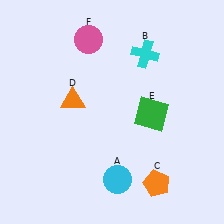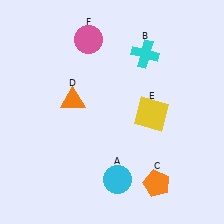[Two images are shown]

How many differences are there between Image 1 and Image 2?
There is 1 difference between the two images.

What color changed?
The square (E) changed from green in Image 1 to yellow in Image 2.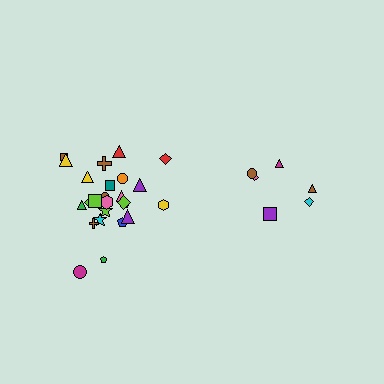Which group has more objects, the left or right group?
The left group.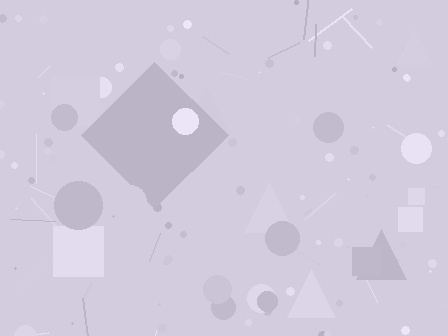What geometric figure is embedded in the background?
A diamond is embedded in the background.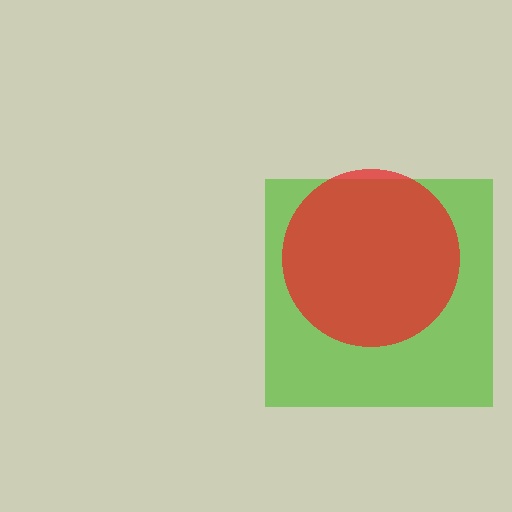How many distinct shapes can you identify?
There are 2 distinct shapes: a lime square, a red circle.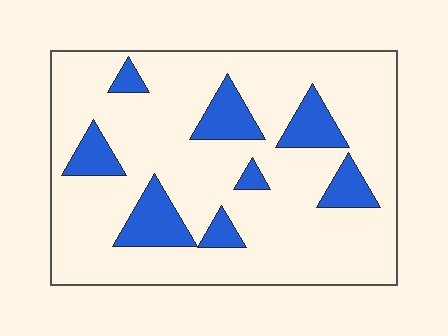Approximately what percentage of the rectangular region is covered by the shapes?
Approximately 20%.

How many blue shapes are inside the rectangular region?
8.